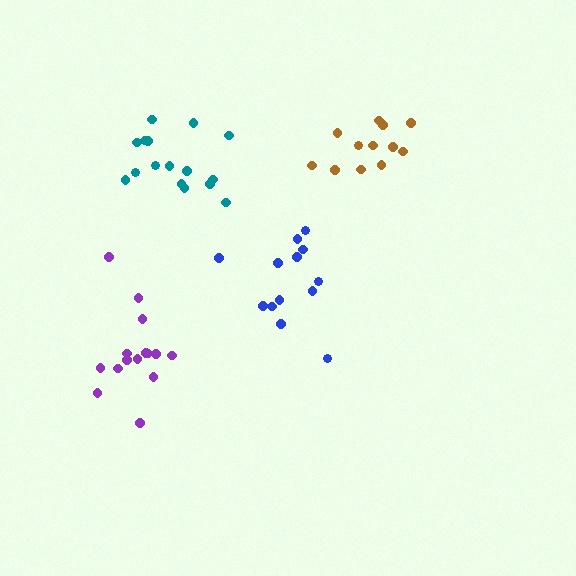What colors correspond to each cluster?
The clusters are colored: purple, brown, teal, blue.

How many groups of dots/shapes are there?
There are 4 groups.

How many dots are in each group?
Group 1: 15 dots, Group 2: 12 dots, Group 3: 16 dots, Group 4: 13 dots (56 total).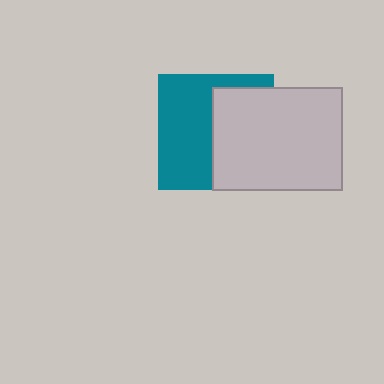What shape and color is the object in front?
The object in front is a light gray rectangle.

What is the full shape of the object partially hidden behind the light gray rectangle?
The partially hidden object is a teal square.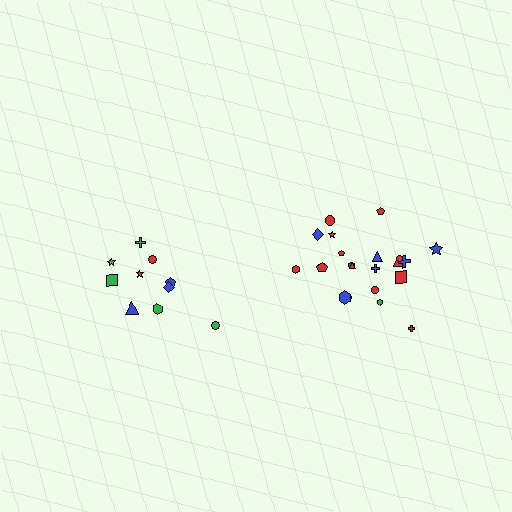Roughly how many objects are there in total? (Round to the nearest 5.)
Roughly 30 objects in total.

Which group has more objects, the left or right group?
The right group.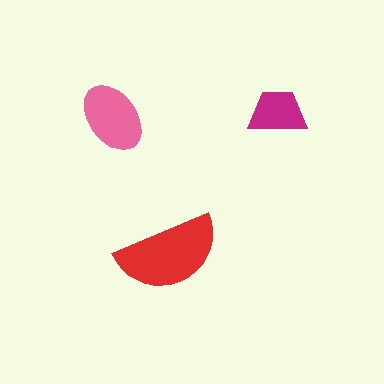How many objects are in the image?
There are 3 objects in the image.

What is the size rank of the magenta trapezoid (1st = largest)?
3rd.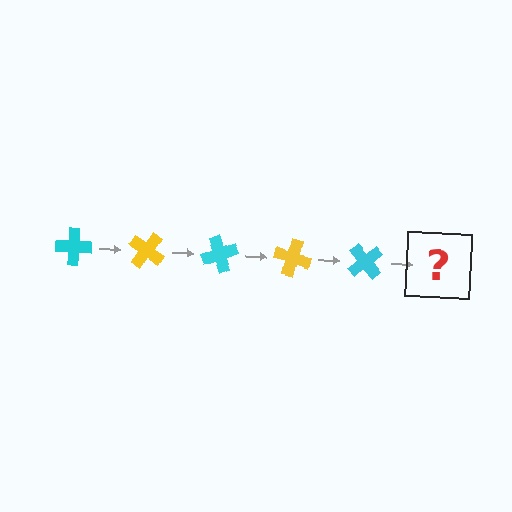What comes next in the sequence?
The next element should be a yellow cross, rotated 175 degrees from the start.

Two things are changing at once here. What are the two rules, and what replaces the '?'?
The two rules are that it rotates 35 degrees each step and the color cycles through cyan and yellow. The '?' should be a yellow cross, rotated 175 degrees from the start.